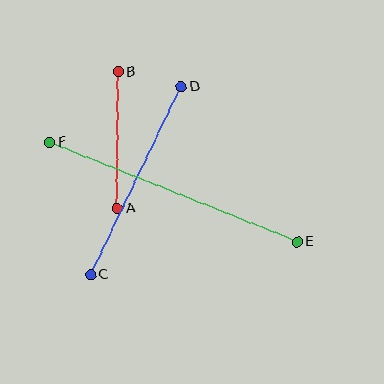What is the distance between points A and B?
The distance is approximately 137 pixels.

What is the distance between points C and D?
The distance is approximately 209 pixels.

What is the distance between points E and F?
The distance is approximately 267 pixels.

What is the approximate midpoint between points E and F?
The midpoint is at approximately (173, 192) pixels.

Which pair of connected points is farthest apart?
Points E and F are farthest apart.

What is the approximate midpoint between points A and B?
The midpoint is at approximately (118, 140) pixels.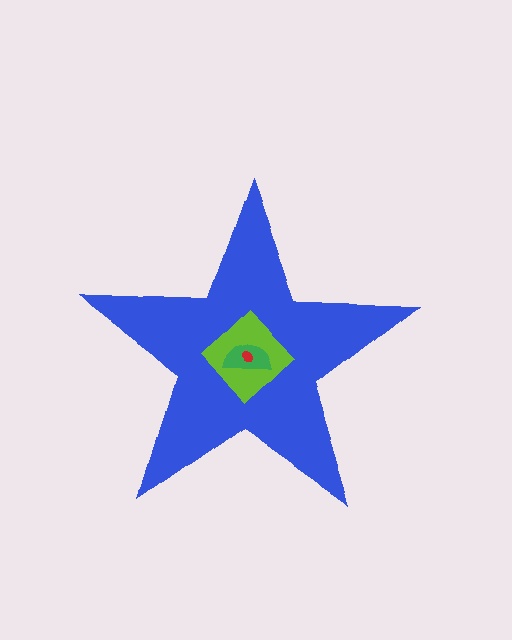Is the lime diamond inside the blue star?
Yes.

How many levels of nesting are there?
4.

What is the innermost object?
The red ellipse.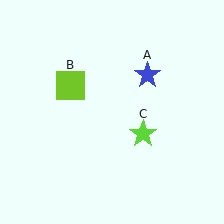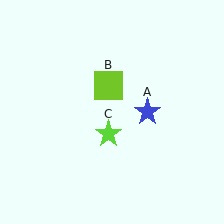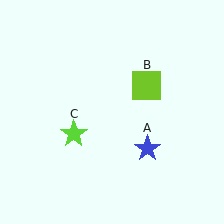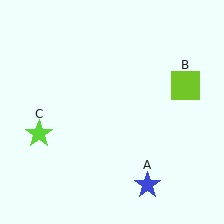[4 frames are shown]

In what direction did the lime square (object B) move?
The lime square (object B) moved right.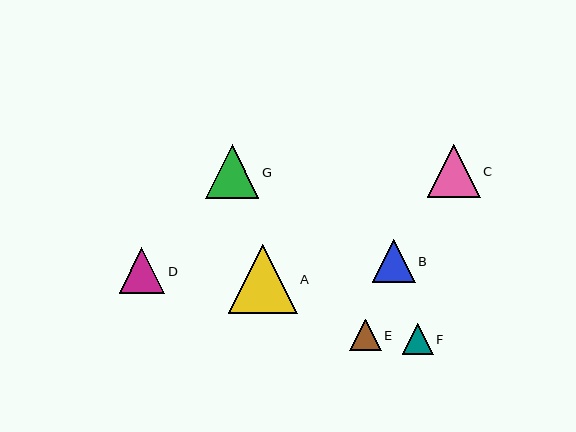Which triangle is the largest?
Triangle A is the largest with a size of approximately 69 pixels.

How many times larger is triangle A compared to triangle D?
Triangle A is approximately 1.5 times the size of triangle D.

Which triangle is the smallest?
Triangle F is the smallest with a size of approximately 31 pixels.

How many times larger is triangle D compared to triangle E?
Triangle D is approximately 1.4 times the size of triangle E.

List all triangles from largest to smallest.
From largest to smallest: A, G, C, D, B, E, F.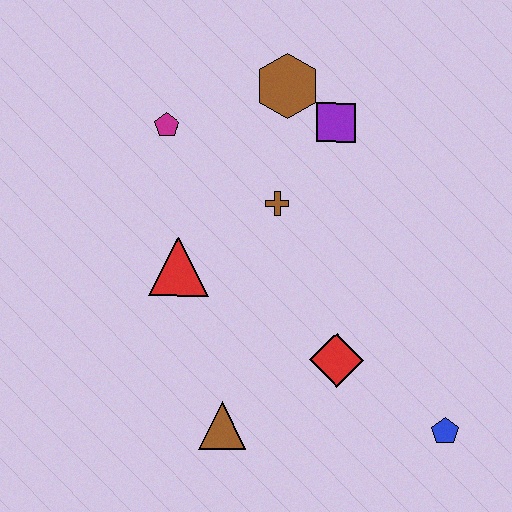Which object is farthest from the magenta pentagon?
The blue pentagon is farthest from the magenta pentagon.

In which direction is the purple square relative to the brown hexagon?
The purple square is to the right of the brown hexagon.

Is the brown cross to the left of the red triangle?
No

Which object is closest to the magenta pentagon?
The brown hexagon is closest to the magenta pentagon.